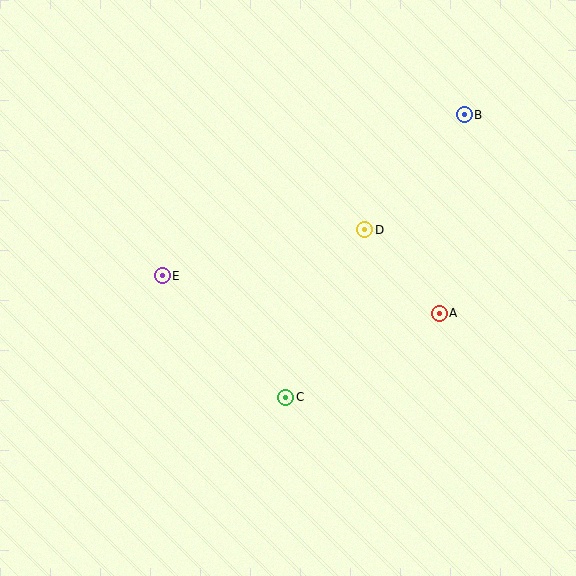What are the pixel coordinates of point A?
Point A is at (439, 313).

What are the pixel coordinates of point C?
Point C is at (286, 397).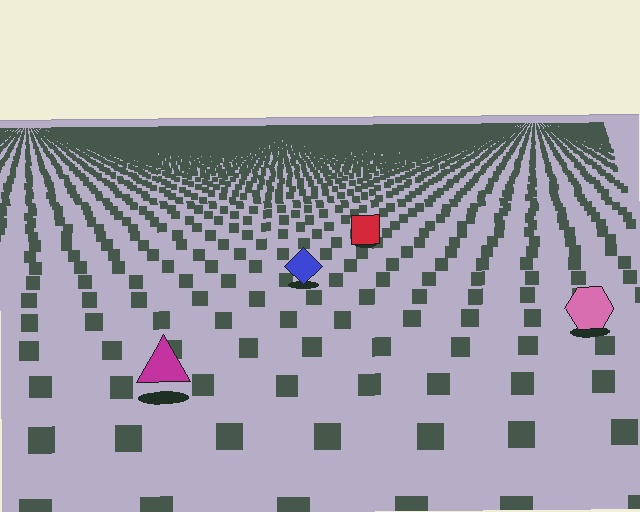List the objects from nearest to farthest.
From nearest to farthest: the magenta triangle, the pink hexagon, the blue diamond, the red square.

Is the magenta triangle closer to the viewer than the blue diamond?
Yes. The magenta triangle is closer — you can tell from the texture gradient: the ground texture is coarser near it.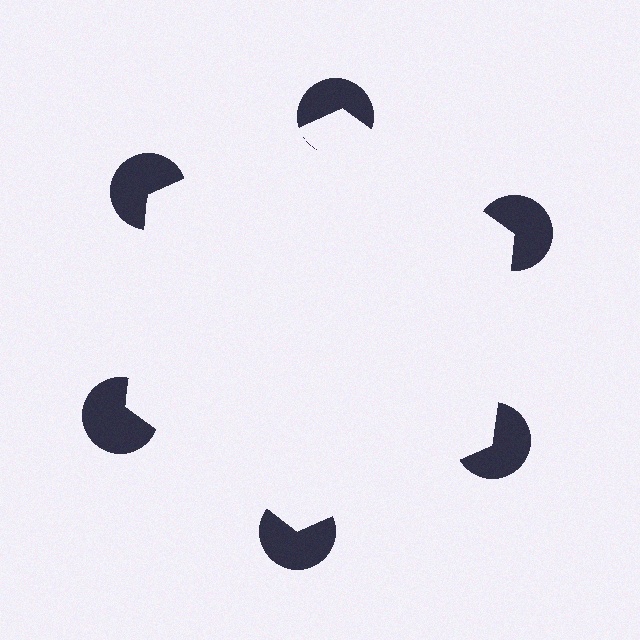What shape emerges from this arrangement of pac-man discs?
An illusory hexagon — its edges are inferred from the aligned wedge cuts in the pac-man discs, not physically drawn.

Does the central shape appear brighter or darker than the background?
It typically appears slightly brighter than the background, even though no actual brightness change is drawn.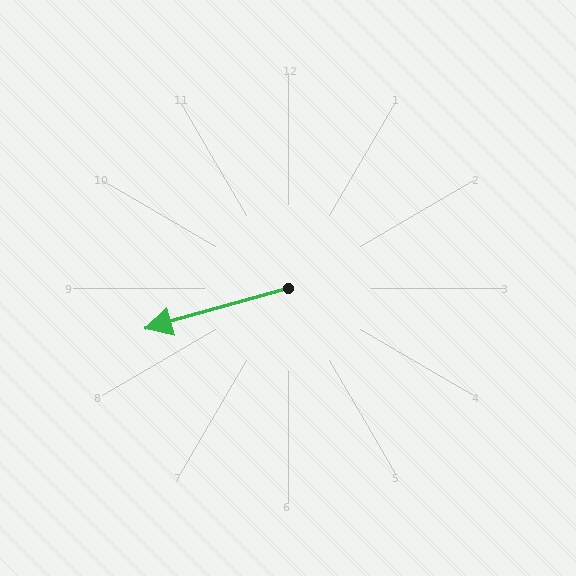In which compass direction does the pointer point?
West.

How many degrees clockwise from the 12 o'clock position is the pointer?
Approximately 254 degrees.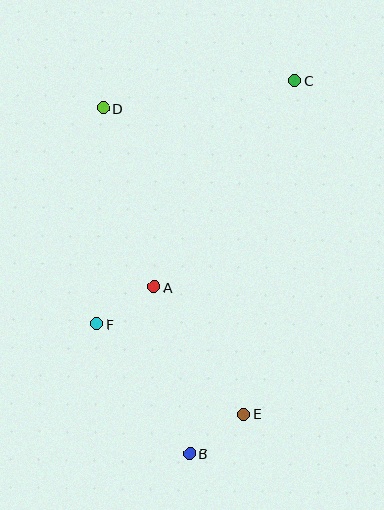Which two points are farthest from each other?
Points B and C are farthest from each other.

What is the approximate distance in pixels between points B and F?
The distance between B and F is approximately 160 pixels.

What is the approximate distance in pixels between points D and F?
The distance between D and F is approximately 216 pixels.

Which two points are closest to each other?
Points B and E are closest to each other.